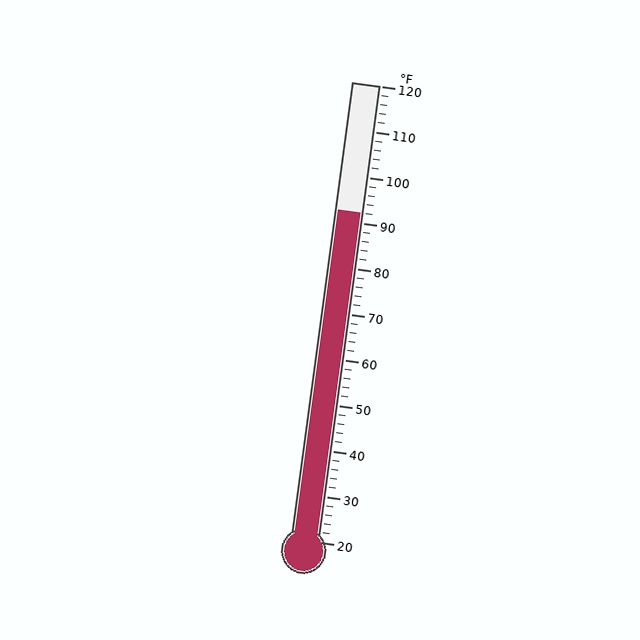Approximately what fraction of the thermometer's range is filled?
The thermometer is filled to approximately 70% of its range.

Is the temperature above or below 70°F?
The temperature is above 70°F.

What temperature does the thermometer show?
The thermometer shows approximately 92°F.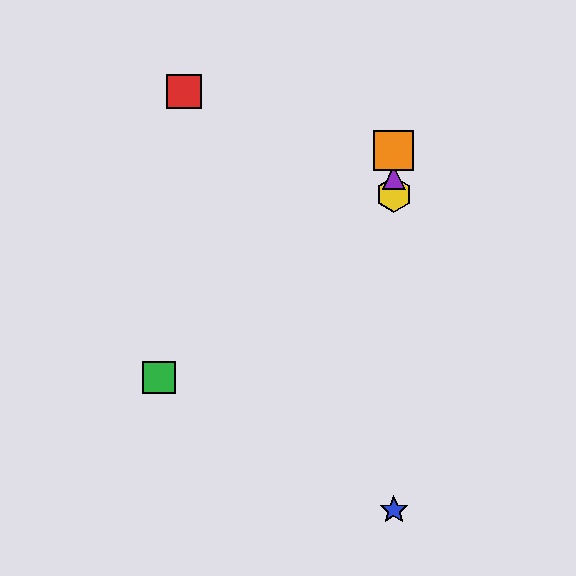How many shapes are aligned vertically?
4 shapes (the blue star, the yellow hexagon, the purple triangle, the orange square) are aligned vertically.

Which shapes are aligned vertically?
The blue star, the yellow hexagon, the purple triangle, the orange square are aligned vertically.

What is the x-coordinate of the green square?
The green square is at x≈159.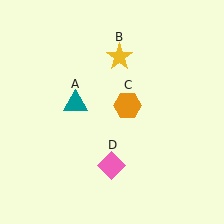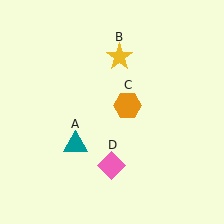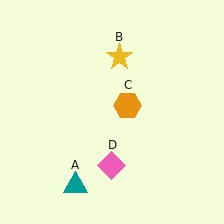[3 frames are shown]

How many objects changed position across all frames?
1 object changed position: teal triangle (object A).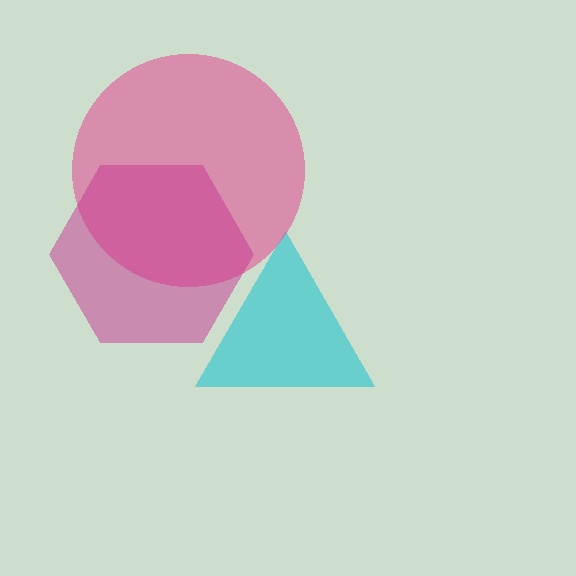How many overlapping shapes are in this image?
There are 3 overlapping shapes in the image.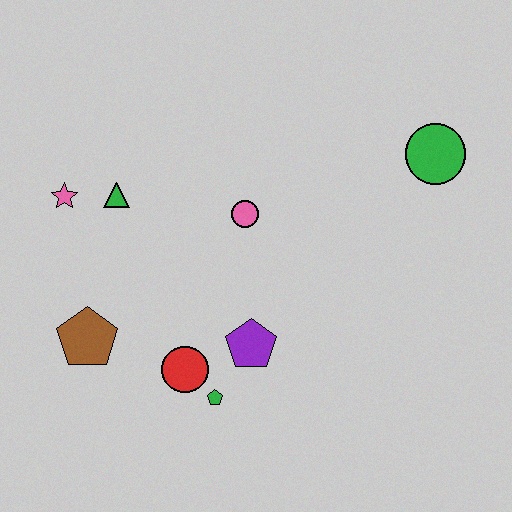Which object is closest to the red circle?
The green pentagon is closest to the red circle.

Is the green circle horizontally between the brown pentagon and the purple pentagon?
No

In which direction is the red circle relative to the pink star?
The red circle is below the pink star.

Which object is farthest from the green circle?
The brown pentagon is farthest from the green circle.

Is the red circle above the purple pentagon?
No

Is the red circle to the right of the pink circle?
No